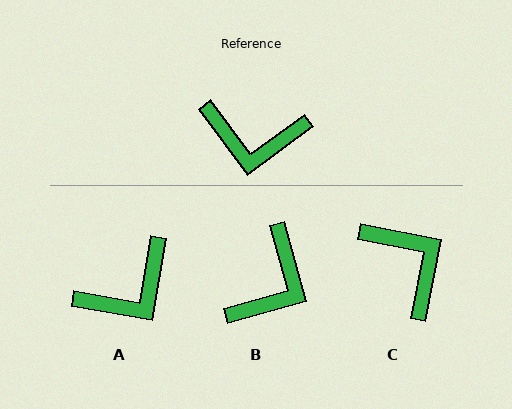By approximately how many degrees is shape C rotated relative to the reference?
Approximately 132 degrees counter-clockwise.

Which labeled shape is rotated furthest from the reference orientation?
C, about 132 degrees away.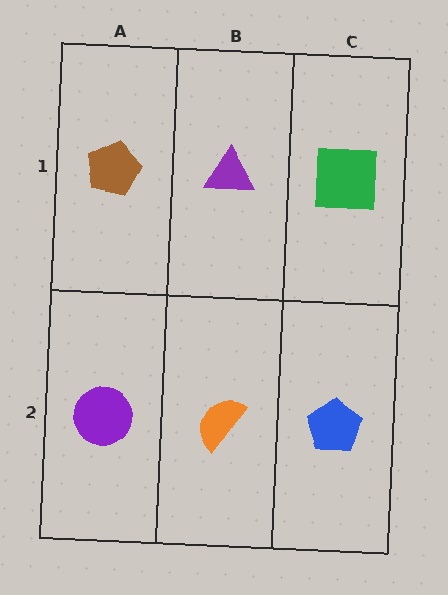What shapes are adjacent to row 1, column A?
A purple circle (row 2, column A), a purple triangle (row 1, column B).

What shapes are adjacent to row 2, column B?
A purple triangle (row 1, column B), a purple circle (row 2, column A), a blue pentagon (row 2, column C).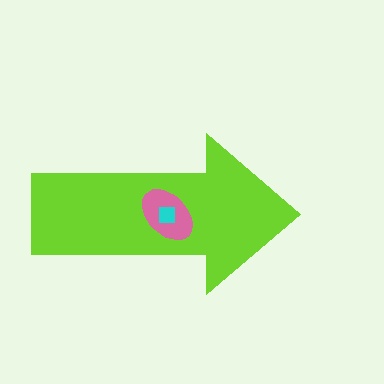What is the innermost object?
The cyan square.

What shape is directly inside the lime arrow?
The pink ellipse.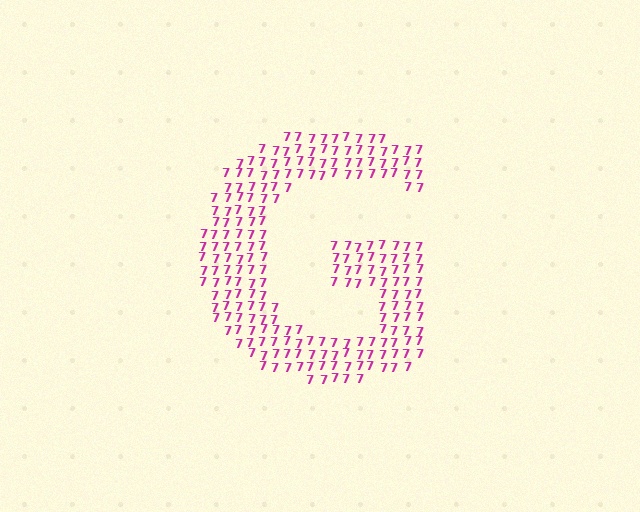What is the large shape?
The large shape is the letter G.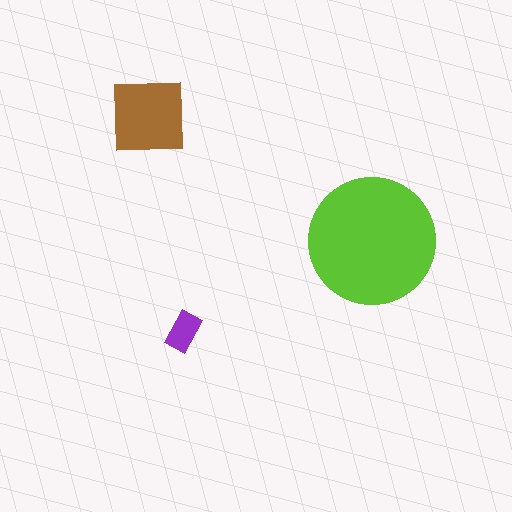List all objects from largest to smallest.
The lime circle, the brown square, the purple rectangle.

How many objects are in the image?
There are 3 objects in the image.